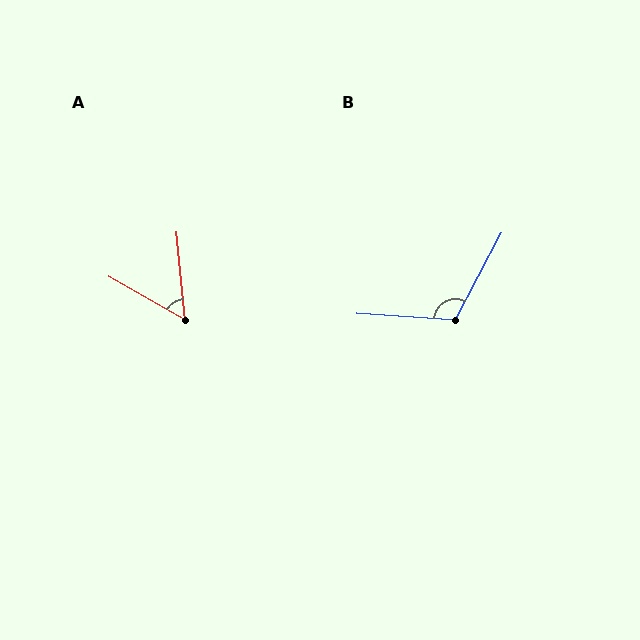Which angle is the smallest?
A, at approximately 55 degrees.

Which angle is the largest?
B, at approximately 114 degrees.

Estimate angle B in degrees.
Approximately 114 degrees.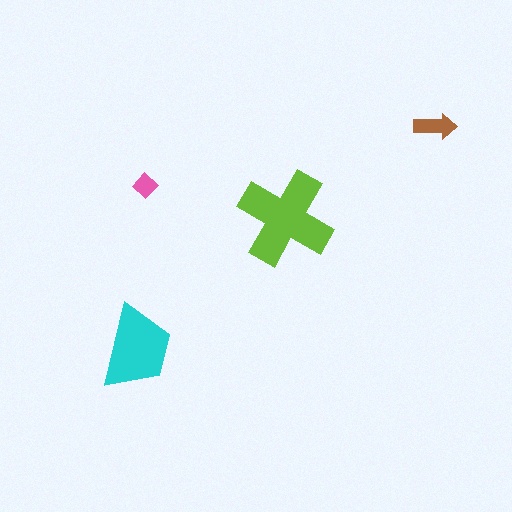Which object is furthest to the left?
The cyan trapezoid is leftmost.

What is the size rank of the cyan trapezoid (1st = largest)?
2nd.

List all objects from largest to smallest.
The lime cross, the cyan trapezoid, the brown arrow, the pink diamond.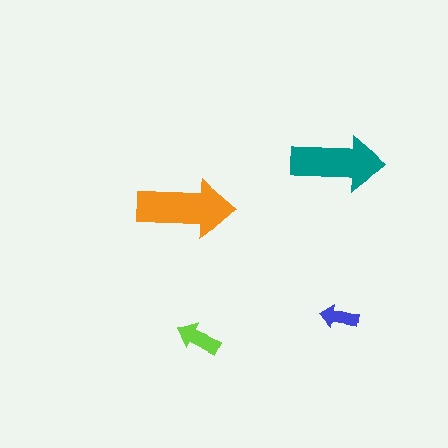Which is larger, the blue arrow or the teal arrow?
The teal one.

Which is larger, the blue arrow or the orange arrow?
The orange one.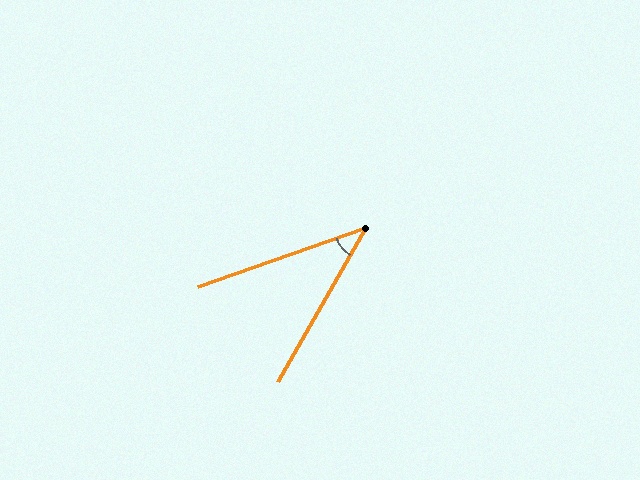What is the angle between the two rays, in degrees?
Approximately 41 degrees.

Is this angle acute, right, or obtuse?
It is acute.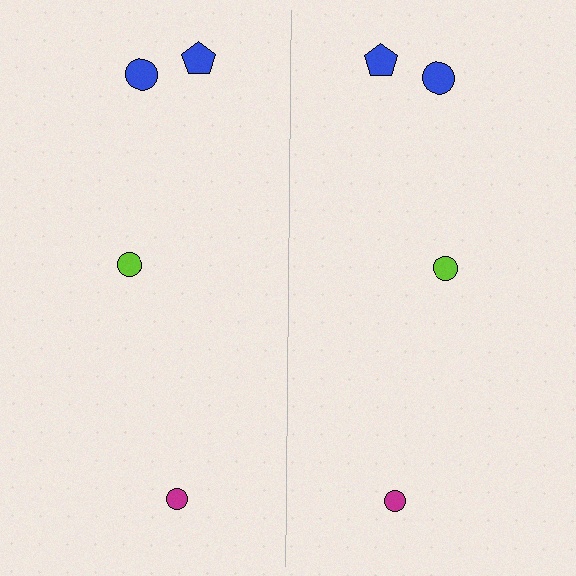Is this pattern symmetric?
Yes, this pattern has bilateral (reflection) symmetry.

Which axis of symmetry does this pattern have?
The pattern has a vertical axis of symmetry running through the center of the image.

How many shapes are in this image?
There are 8 shapes in this image.